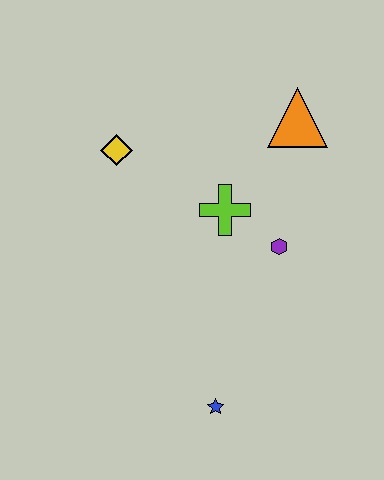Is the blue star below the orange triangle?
Yes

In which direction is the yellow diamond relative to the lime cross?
The yellow diamond is to the left of the lime cross.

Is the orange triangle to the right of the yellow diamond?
Yes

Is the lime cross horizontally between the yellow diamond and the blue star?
No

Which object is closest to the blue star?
The purple hexagon is closest to the blue star.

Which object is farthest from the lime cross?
The blue star is farthest from the lime cross.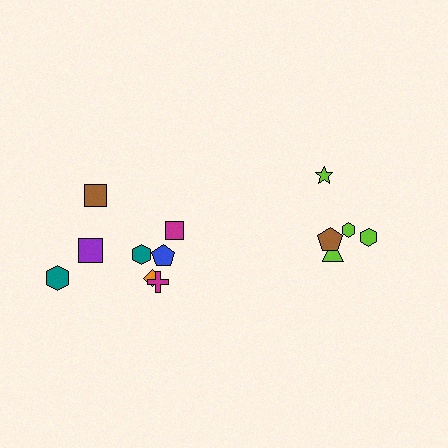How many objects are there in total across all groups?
There are 13 objects.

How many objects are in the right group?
There are 5 objects.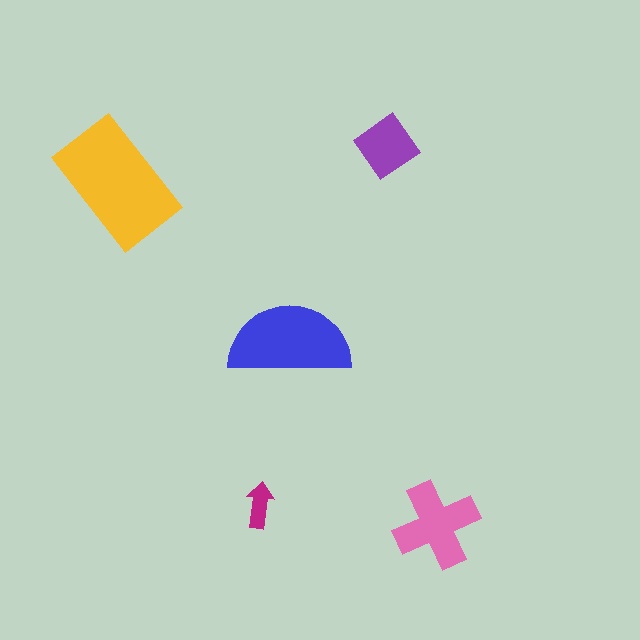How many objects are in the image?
There are 5 objects in the image.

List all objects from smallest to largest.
The magenta arrow, the purple diamond, the pink cross, the blue semicircle, the yellow rectangle.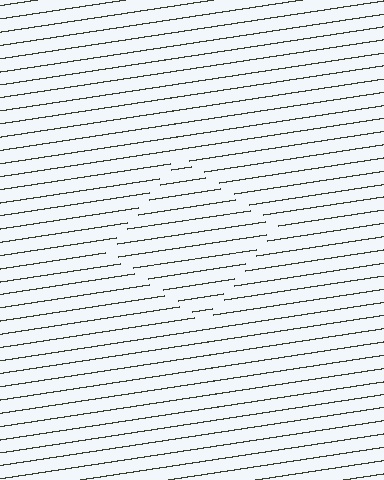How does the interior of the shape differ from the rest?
The interior of the shape contains the same grating, shifted by half a period — the contour is defined by the phase discontinuity where line-ends from the inner and outer gratings abut.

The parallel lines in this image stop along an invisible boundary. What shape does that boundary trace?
An illusory square. The interior of the shape contains the same grating, shifted by half a period — the contour is defined by the phase discontinuity where line-ends from the inner and outer gratings abut.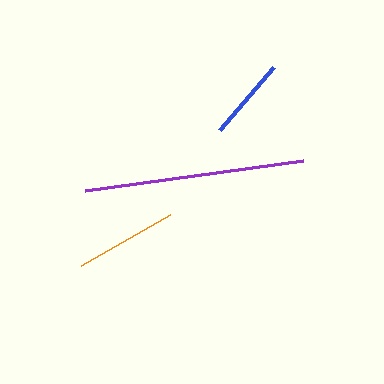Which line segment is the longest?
The purple line is the longest at approximately 220 pixels.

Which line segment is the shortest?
The blue line is the shortest at approximately 83 pixels.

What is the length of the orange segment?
The orange segment is approximately 103 pixels long.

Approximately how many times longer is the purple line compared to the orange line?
The purple line is approximately 2.1 times the length of the orange line.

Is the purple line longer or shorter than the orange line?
The purple line is longer than the orange line.